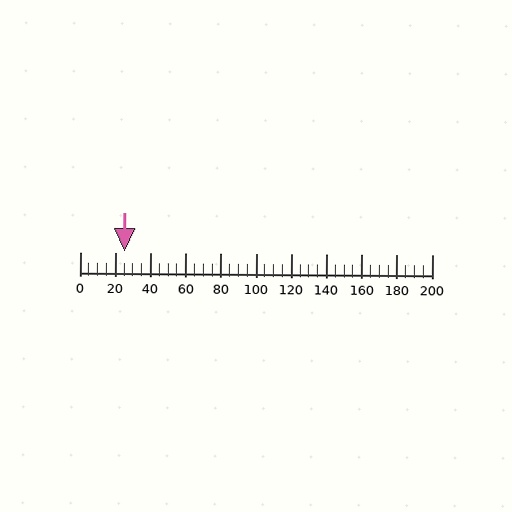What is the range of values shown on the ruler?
The ruler shows values from 0 to 200.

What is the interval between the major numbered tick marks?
The major tick marks are spaced 20 units apart.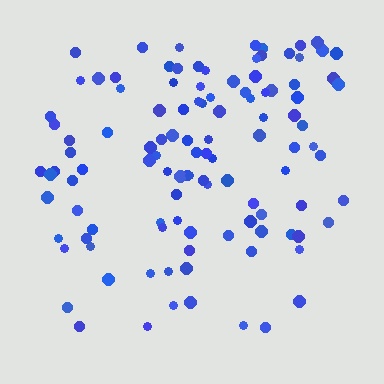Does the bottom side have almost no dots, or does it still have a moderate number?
Still a moderate number, just noticeably fewer than the top.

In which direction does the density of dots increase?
From bottom to top, with the top side densest.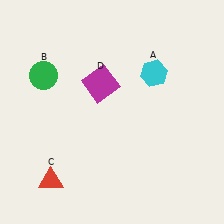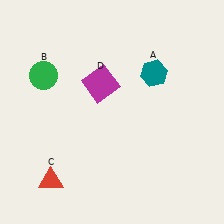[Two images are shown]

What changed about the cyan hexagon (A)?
In Image 1, A is cyan. In Image 2, it changed to teal.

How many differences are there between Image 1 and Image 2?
There is 1 difference between the two images.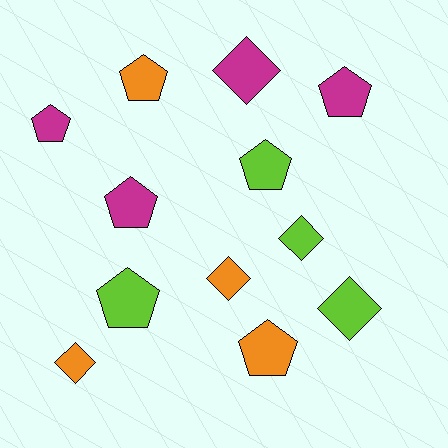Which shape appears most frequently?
Pentagon, with 7 objects.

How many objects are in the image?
There are 12 objects.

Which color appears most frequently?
Magenta, with 4 objects.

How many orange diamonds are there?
There are 2 orange diamonds.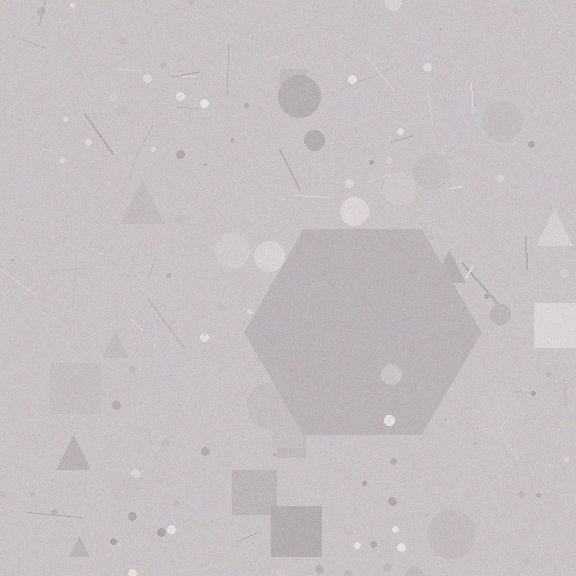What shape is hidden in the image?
A hexagon is hidden in the image.